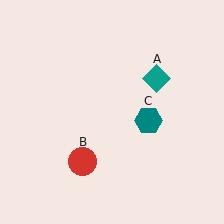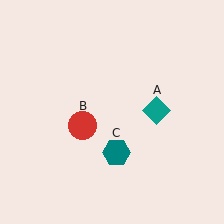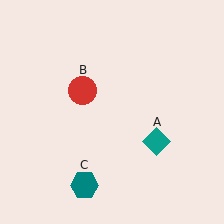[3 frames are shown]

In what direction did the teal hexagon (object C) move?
The teal hexagon (object C) moved down and to the left.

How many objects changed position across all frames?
3 objects changed position: teal diamond (object A), red circle (object B), teal hexagon (object C).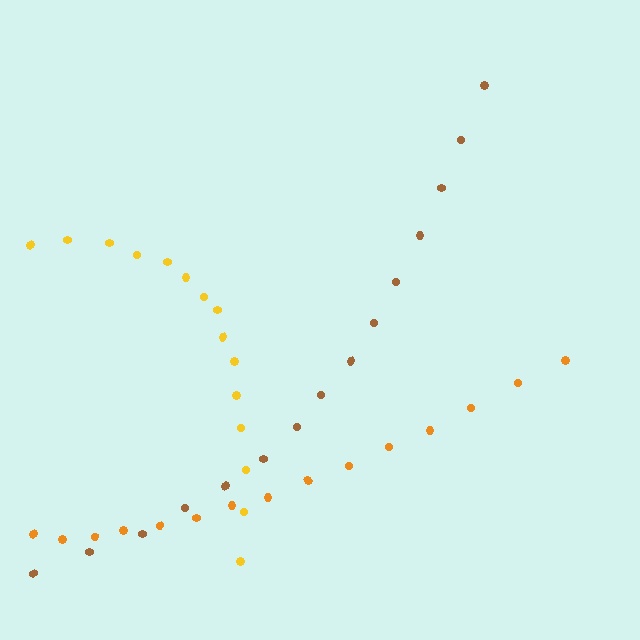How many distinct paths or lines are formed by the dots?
There are 3 distinct paths.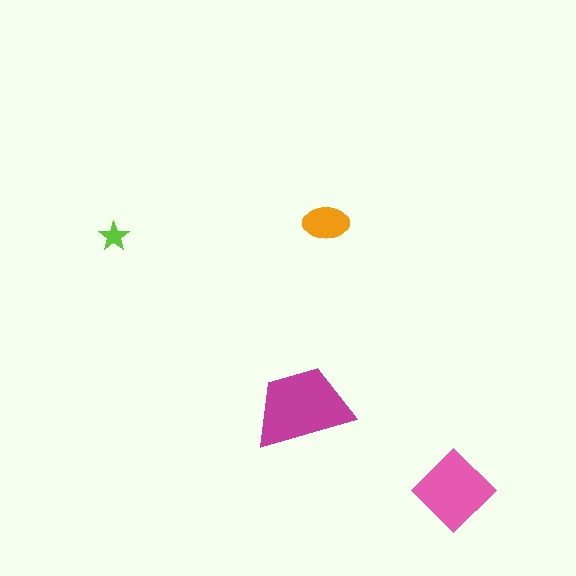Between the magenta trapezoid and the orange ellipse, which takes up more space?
The magenta trapezoid.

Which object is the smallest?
The lime star.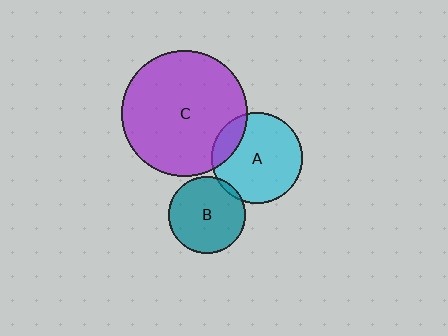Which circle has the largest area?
Circle C (purple).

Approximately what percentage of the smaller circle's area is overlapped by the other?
Approximately 5%.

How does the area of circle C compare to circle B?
Approximately 2.7 times.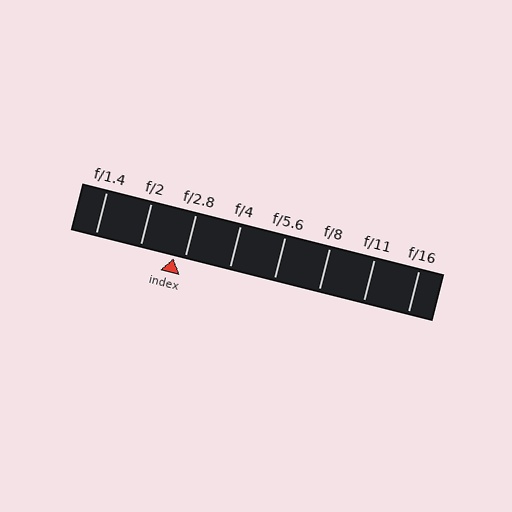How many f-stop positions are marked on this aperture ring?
There are 8 f-stop positions marked.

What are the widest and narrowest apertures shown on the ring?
The widest aperture shown is f/1.4 and the narrowest is f/16.